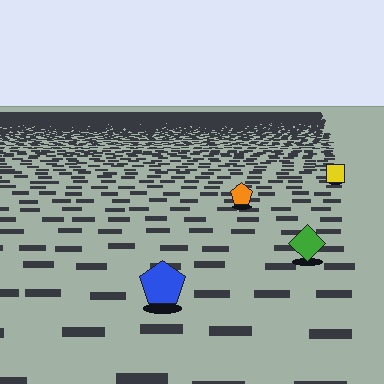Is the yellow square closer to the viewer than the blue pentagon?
No. The blue pentagon is closer — you can tell from the texture gradient: the ground texture is coarser near it.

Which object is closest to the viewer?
The blue pentagon is closest. The texture marks near it are larger and more spread out.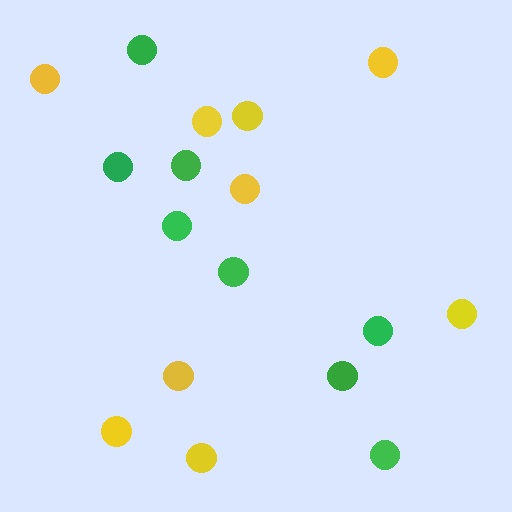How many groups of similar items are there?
There are 2 groups: one group of green circles (8) and one group of yellow circles (9).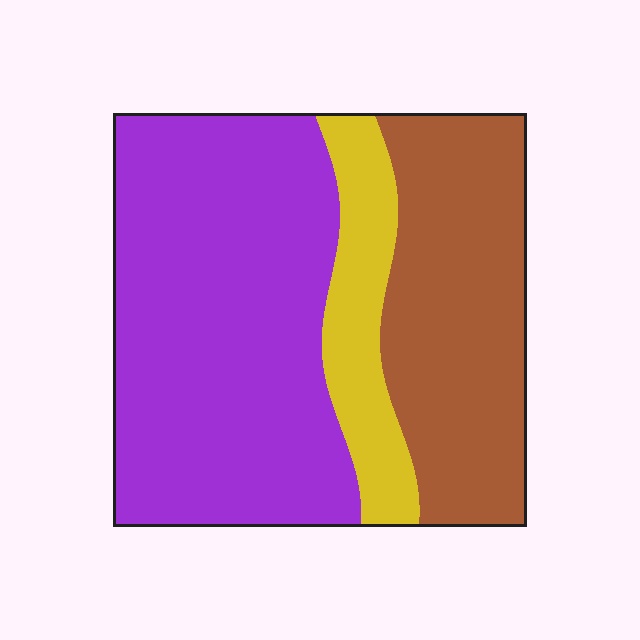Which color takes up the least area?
Yellow, at roughly 15%.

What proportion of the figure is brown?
Brown takes up about one third (1/3) of the figure.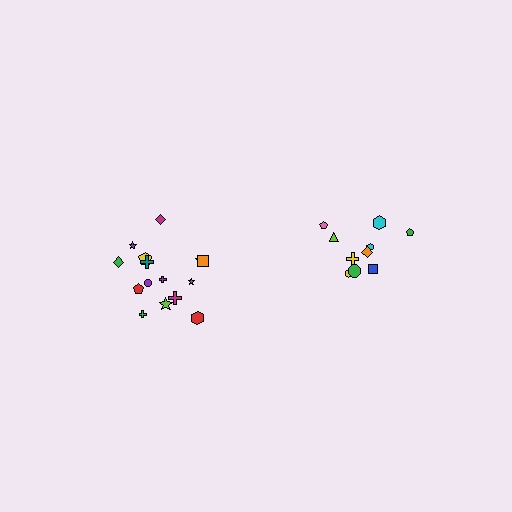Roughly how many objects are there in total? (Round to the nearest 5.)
Roughly 25 objects in total.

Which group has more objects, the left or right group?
The left group.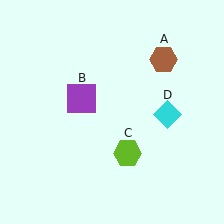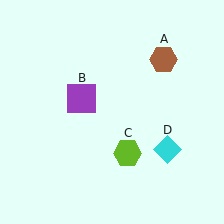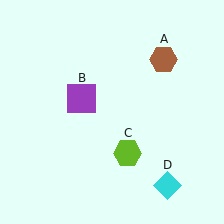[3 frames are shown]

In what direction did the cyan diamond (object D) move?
The cyan diamond (object D) moved down.